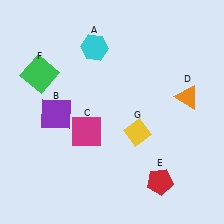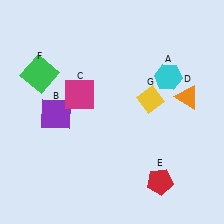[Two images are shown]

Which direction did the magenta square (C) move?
The magenta square (C) moved up.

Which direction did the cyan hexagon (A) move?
The cyan hexagon (A) moved right.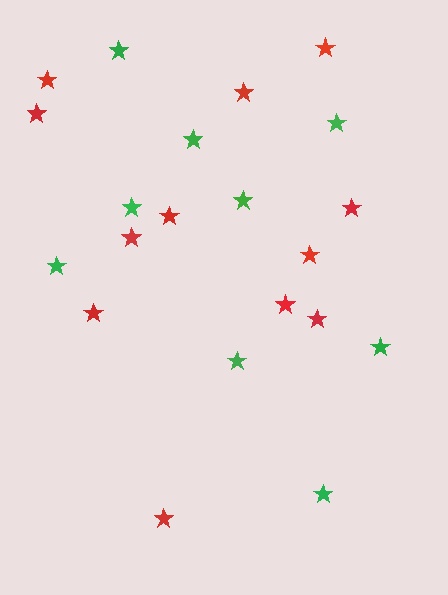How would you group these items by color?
There are 2 groups: one group of green stars (9) and one group of red stars (12).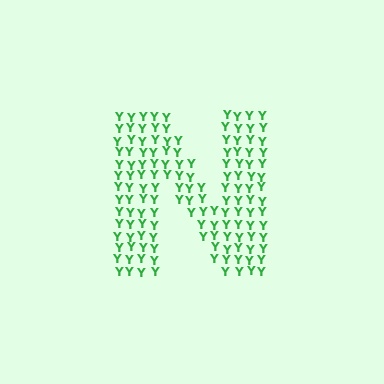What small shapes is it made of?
It is made of small letter Y's.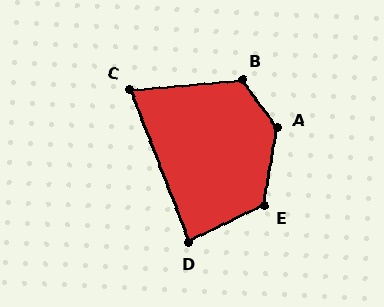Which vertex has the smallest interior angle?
C, at approximately 74 degrees.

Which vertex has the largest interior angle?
A, at approximately 134 degrees.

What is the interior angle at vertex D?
Approximately 85 degrees (approximately right).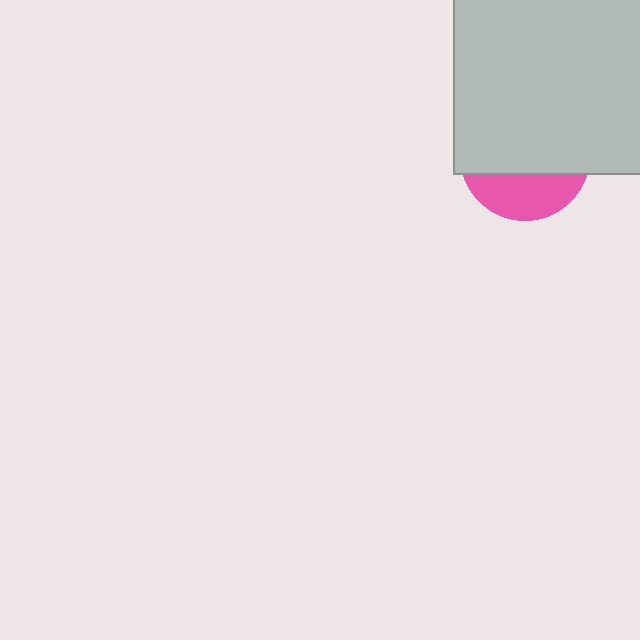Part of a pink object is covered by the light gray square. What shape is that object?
It is a circle.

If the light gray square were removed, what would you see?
You would see the complete pink circle.